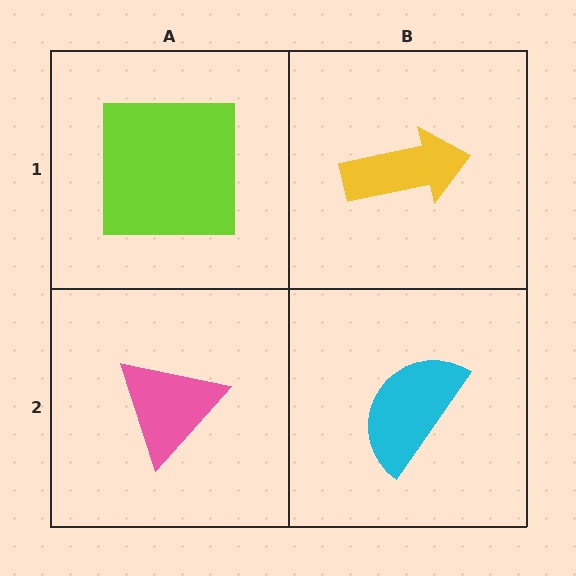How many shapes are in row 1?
2 shapes.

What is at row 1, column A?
A lime square.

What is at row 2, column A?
A pink triangle.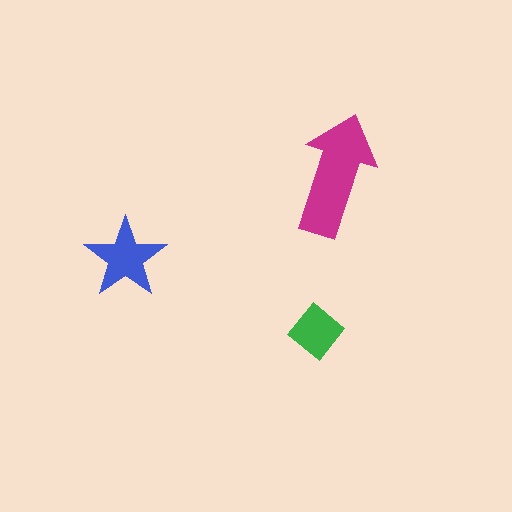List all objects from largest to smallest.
The magenta arrow, the blue star, the green diamond.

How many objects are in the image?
There are 3 objects in the image.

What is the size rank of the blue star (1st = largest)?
2nd.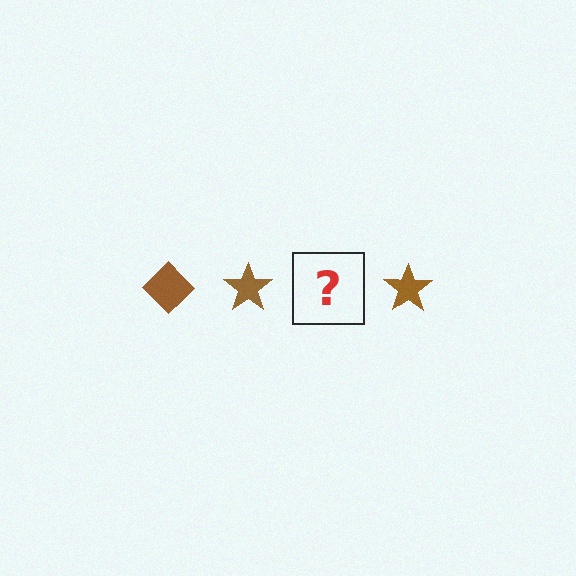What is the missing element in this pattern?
The missing element is a brown diamond.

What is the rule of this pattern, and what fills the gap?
The rule is that the pattern cycles through diamond, star shapes in brown. The gap should be filled with a brown diamond.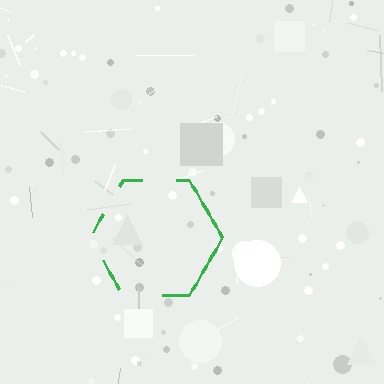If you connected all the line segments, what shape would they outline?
They would outline a hexagon.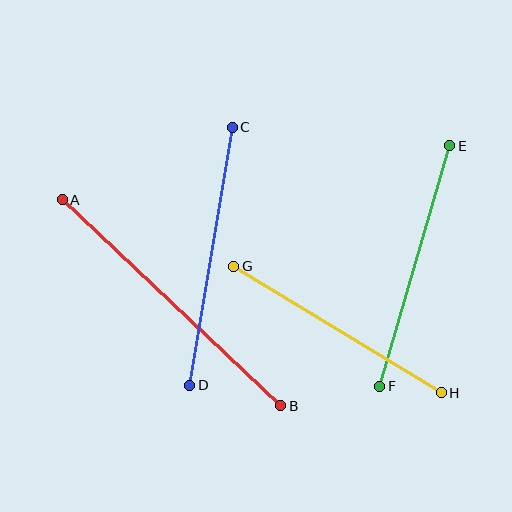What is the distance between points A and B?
The distance is approximately 300 pixels.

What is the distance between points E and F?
The distance is approximately 250 pixels.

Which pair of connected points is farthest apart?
Points A and B are farthest apart.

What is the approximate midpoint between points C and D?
The midpoint is at approximately (211, 256) pixels.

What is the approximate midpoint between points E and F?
The midpoint is at approximately (415, 266) pixels.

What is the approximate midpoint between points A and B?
The midpoint is at approximately (171, 303) pixels.